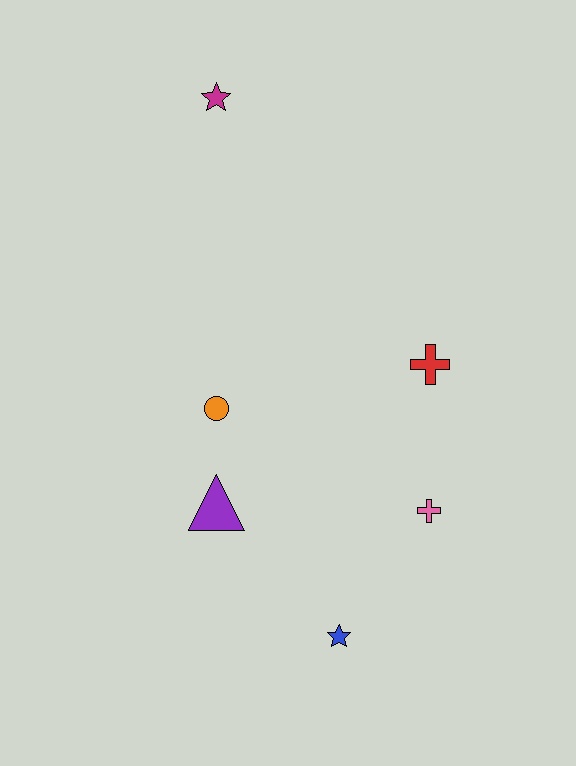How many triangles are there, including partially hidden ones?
There is 1 triangle.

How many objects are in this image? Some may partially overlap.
There are 6 objects.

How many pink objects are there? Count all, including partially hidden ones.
There is 1 pink object.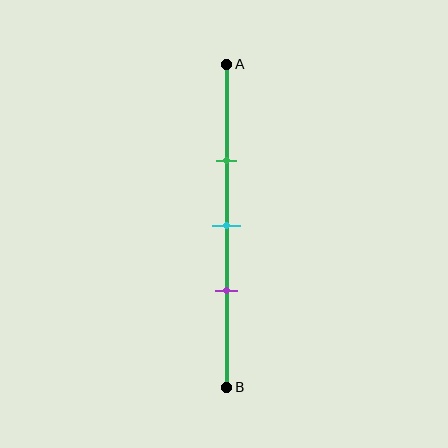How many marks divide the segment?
There are 3 marks dividing the segment.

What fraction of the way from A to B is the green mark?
The green mark is approximately 30% (0.3) of the way from A to B.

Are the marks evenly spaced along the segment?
Yes, the marks are approximately evenly spaced.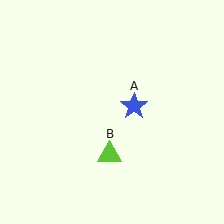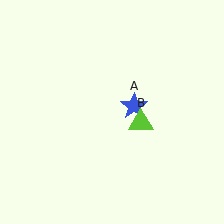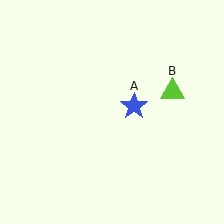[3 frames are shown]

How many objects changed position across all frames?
1 object changed position: lime triangle (object B).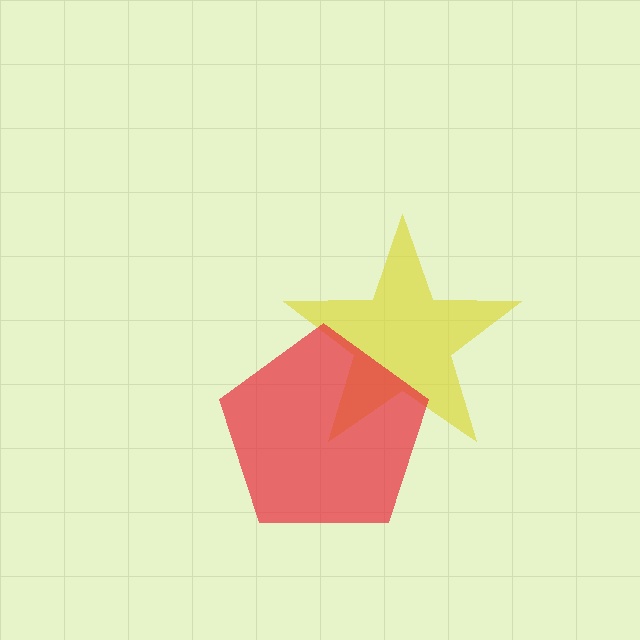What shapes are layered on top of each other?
The layered shapes are: a yellow star, a red pentagon.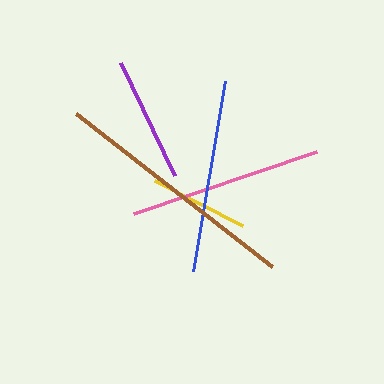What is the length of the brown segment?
The brown segment is approximately 248 pixels long.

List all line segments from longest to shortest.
From longest to shortest: brown, blue, pink, purple, yellow.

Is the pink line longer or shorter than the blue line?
The blue line is longer than the pink line.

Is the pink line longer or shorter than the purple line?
The pink line is longer than the purple line.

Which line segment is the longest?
The brown line is the longest at approximately 248 pixels.